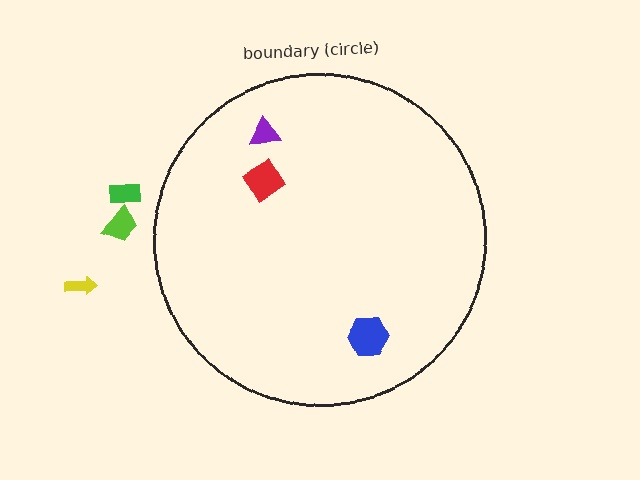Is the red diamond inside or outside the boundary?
Inside.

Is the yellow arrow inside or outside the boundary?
Outside.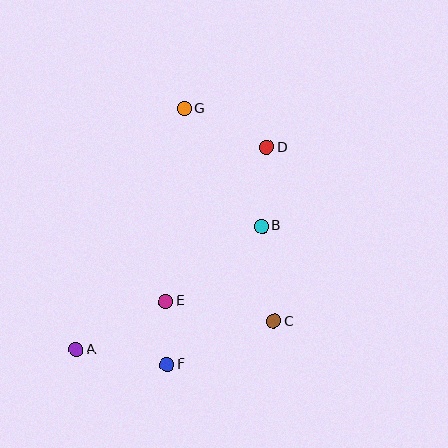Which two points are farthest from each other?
Points A and D are farthest from each other.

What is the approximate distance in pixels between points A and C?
The distance between A and C is approximately 199 pixels.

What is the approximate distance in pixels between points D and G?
The distance between D and G is approximately 91 pixels.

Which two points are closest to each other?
Points E and F are closest to each other.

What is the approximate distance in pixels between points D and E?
The distance between D and E is approximately 184 pixels.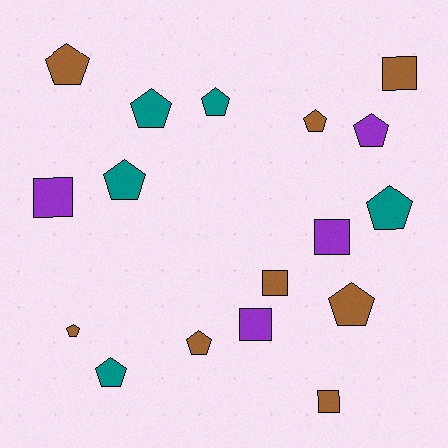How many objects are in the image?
There are 17 objects.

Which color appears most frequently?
Brown, with 8 objects.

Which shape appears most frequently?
Pentagon, with 11 objects.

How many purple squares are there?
There are 3 purple squares.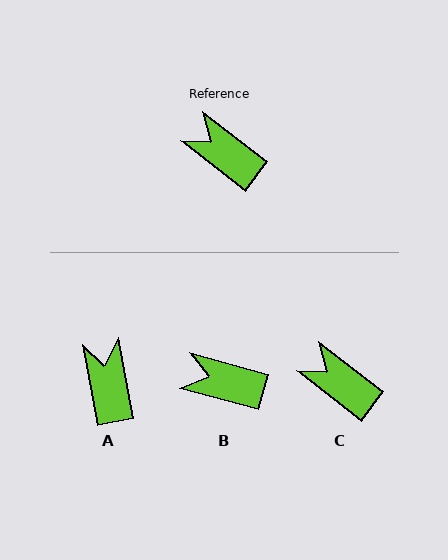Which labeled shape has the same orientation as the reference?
C.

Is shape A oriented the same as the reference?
No, it is off by about 41 degrees.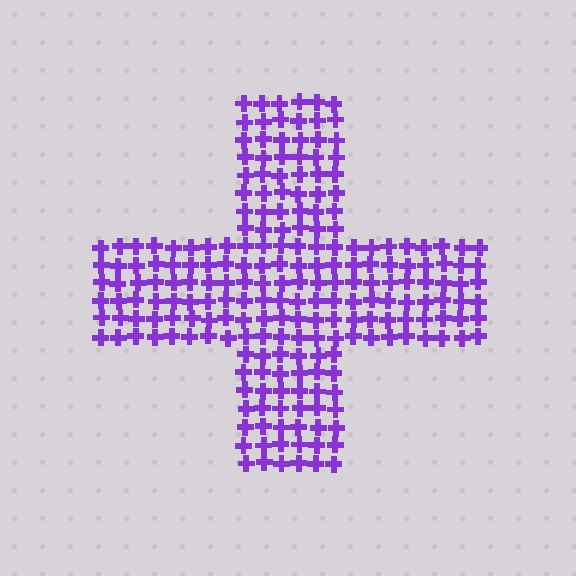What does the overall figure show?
The overall figure shows a cross.